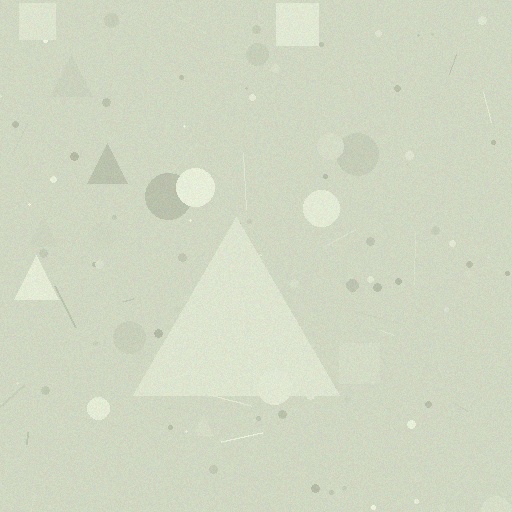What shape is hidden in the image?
A triangle is hidden in the image.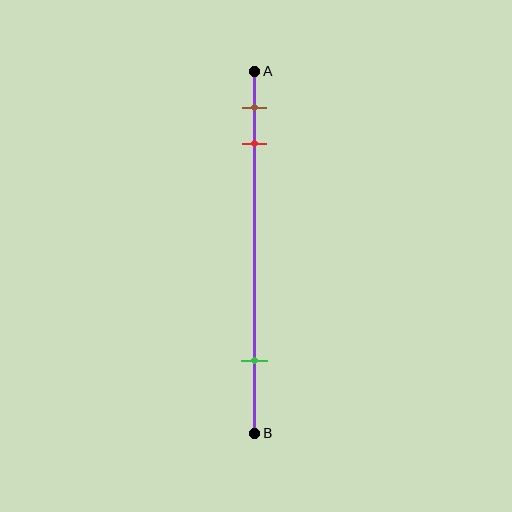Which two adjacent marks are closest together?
The brown and red marks are the closest adjacent pair.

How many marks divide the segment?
There are 3 marks dividing the segment.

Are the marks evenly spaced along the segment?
No, the marks are not evenly spaced.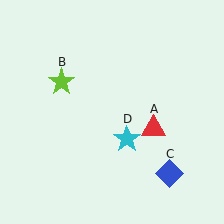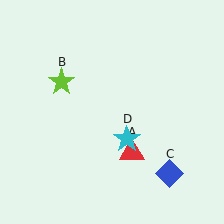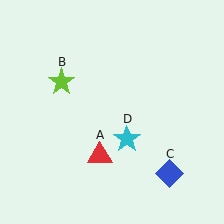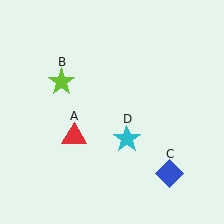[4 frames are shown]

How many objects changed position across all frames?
1 object changed position: red triangle (object A).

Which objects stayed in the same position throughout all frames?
Lime star (object B) and blue diamond (object C) and cyan star (object D) remained stationary.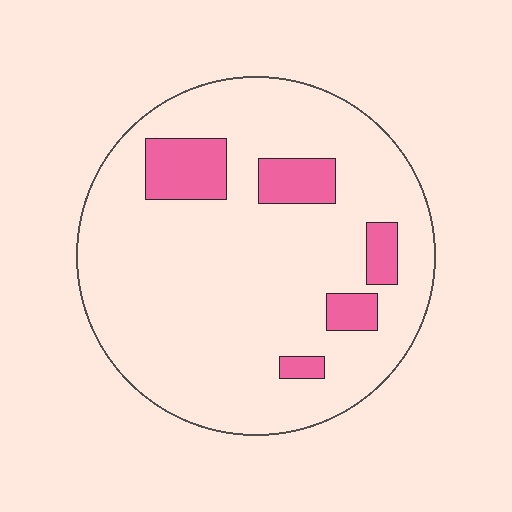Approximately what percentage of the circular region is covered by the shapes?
Approximately 15%.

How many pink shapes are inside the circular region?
5.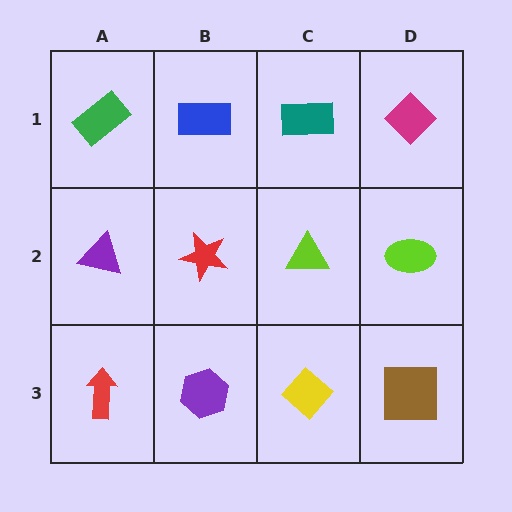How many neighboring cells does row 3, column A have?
2.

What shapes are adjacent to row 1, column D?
A lime ellipse (row 2, column D), a teal rectangle (row 1, column C).